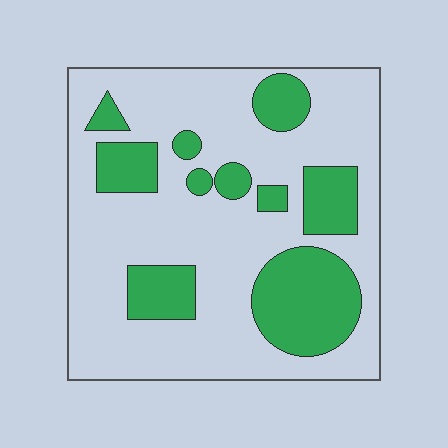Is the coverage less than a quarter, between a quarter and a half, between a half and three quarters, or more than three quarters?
Between a quarter and a half.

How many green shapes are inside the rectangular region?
10.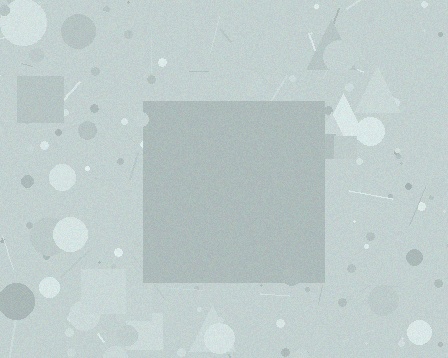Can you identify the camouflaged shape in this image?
The camouflaged shape is a square.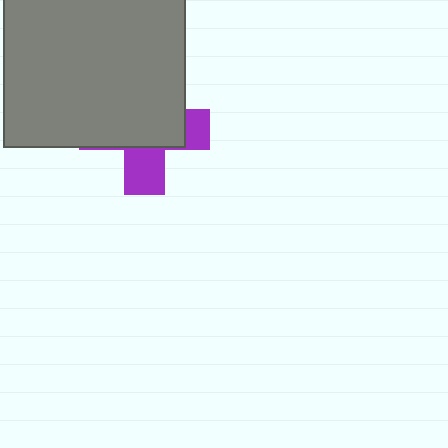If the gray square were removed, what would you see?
You would see the complete purple cross.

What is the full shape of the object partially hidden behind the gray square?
The partially hidden object is a purple cross.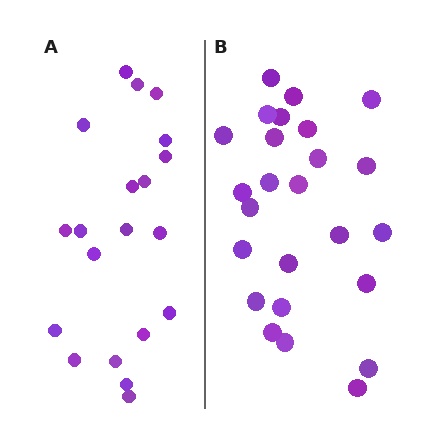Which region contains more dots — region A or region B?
Region B (the right region) has more dots.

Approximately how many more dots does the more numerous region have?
Region B has about 5 more dots than region A.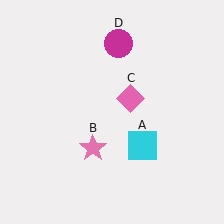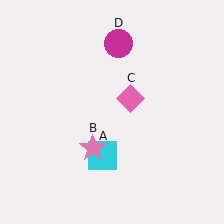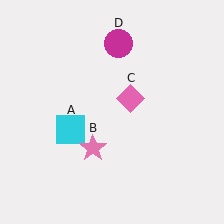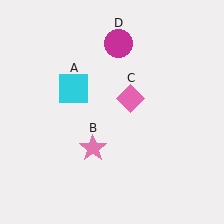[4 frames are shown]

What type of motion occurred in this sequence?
The cyan square (object A) rotated clockwise around the center of the scene.